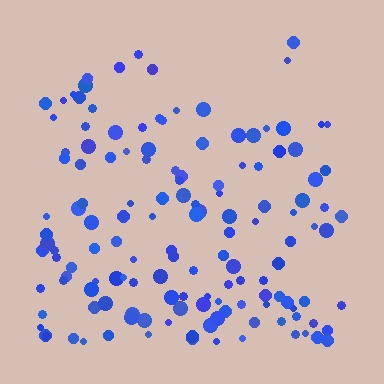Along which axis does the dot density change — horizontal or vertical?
Vertical.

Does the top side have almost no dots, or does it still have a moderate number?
Still a moderate number, just noticeably fewer than the bottom.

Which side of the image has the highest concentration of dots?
The bottom.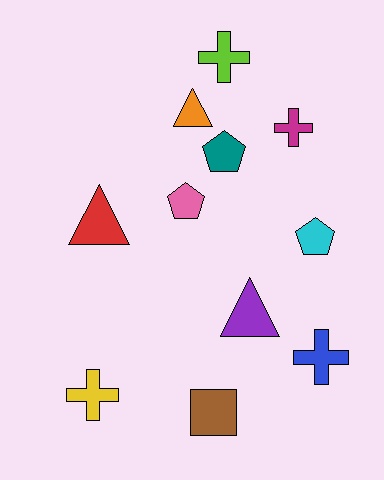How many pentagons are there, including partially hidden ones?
There are 3 pentagons.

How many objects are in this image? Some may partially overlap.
There are 11 objects.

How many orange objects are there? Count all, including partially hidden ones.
There is 1 orange object.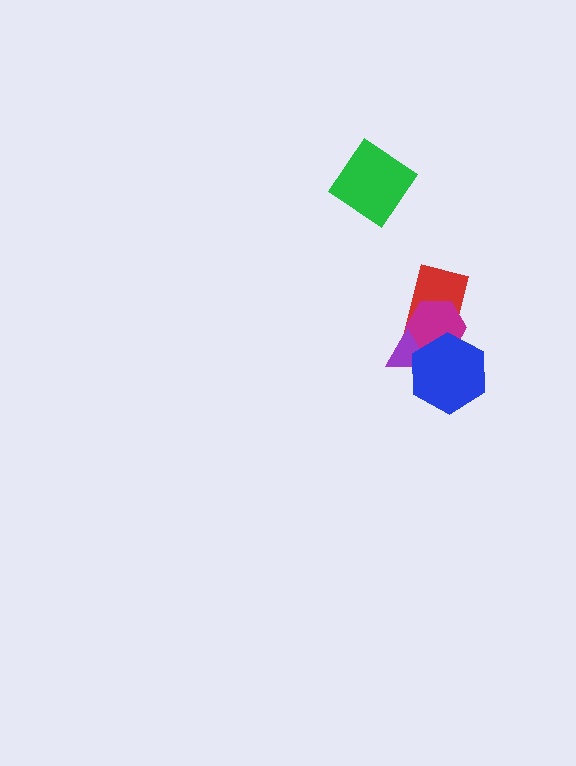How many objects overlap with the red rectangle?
3 objects overlap with the red rectangle.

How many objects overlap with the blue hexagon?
3 objects overlap with the blue hexagon.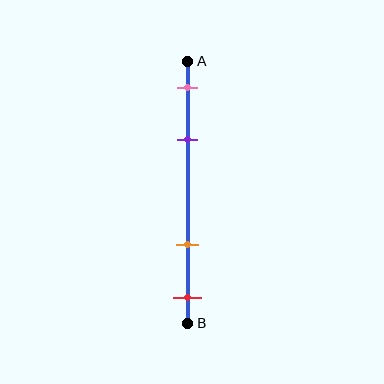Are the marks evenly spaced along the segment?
No, the marks are not evenly spaced.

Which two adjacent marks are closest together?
The pink and purple marks are the closest adjacent pair.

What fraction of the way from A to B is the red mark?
The red mark is approximately 90% (0.9) of the way from A to B.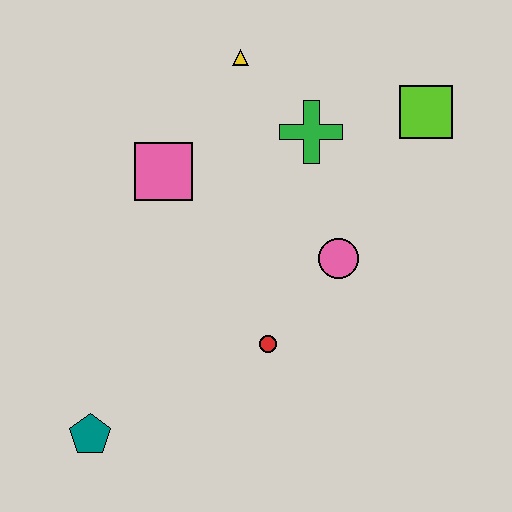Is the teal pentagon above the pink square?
No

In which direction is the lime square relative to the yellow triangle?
The lime square is to the right of the yellow triangle.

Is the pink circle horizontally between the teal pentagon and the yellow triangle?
No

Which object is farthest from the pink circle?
The teal pentagon is farthest from the pink circle.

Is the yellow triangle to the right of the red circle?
No